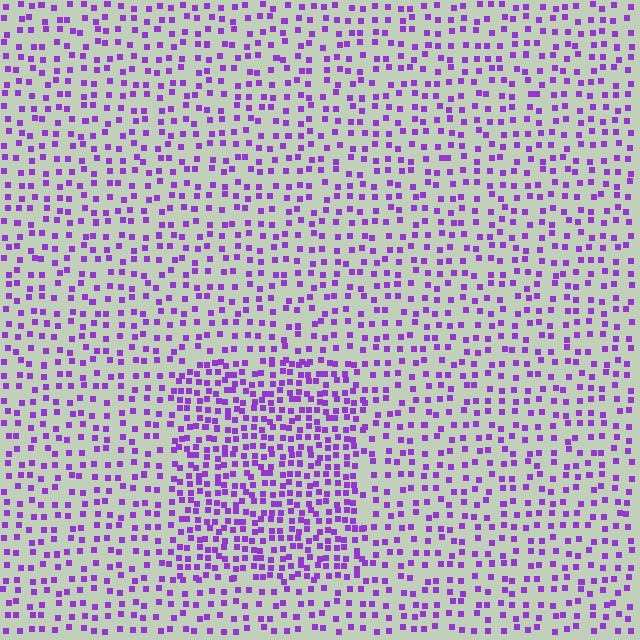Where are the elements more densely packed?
The elements are more densely packed inside the rectangle boundary.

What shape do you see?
I see a rectangle.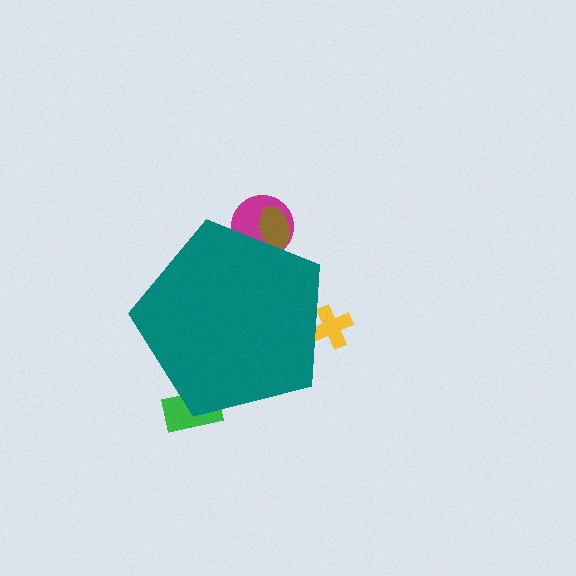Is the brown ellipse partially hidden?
Yes, the brown ellipse is partially hidden behind the teal pentagon.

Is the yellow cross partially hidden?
Yes, the yellow cross is partially hidden behind the teal pentagon.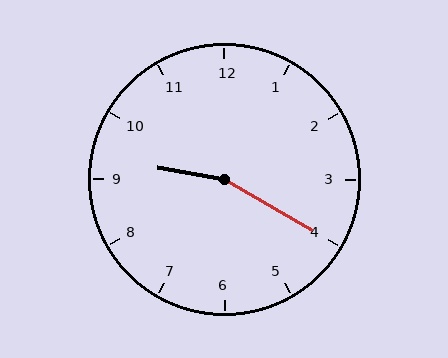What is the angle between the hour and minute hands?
Approximately 160 degrees.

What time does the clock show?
9:20.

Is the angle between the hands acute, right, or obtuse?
It is obtuse.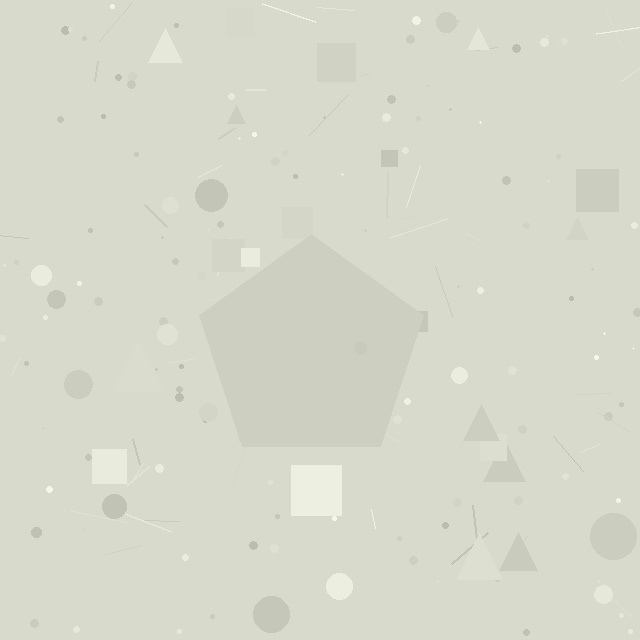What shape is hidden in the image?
A pentagon is hidden in the image.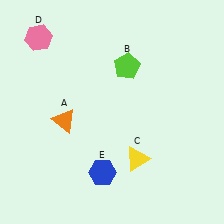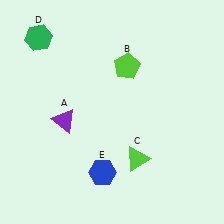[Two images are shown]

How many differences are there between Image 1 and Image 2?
There are 3 differences between the two images.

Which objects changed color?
A changed from orange to purple. C changed from yellow to lime. D changed from pink to green.